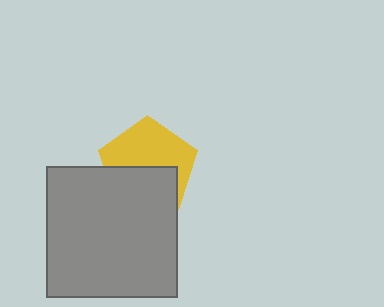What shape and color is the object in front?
The object in front is a gray square.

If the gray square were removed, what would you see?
You would see the complete yellow pentagon.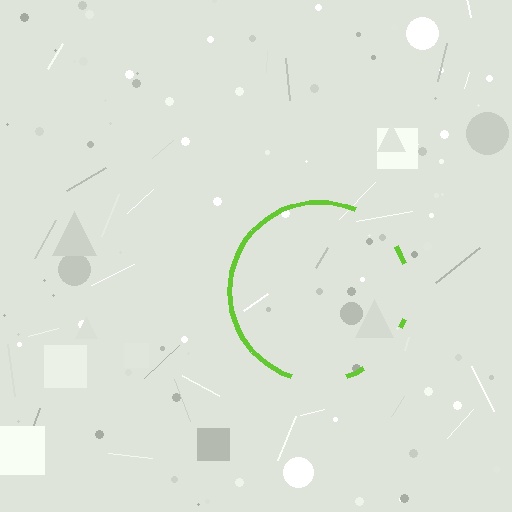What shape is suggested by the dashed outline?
The dashed outline suggests a circle.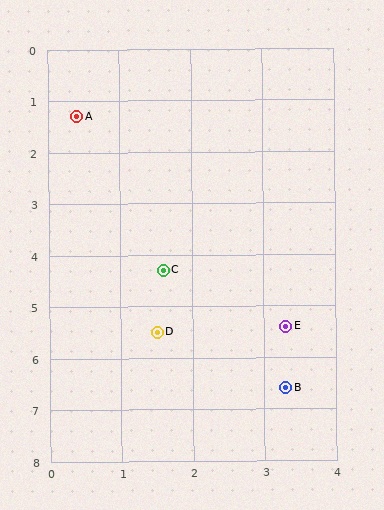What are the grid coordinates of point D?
Point D is at approximately (1.5, 5.5).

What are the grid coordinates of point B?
Point B is at approximately (3.3, 6.6).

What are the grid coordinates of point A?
Point A is at approximately (0.4, 1.3).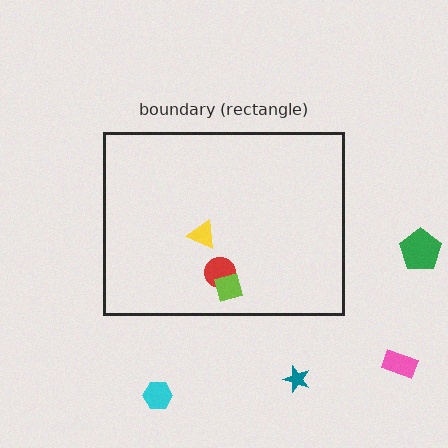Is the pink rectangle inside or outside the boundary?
Outside.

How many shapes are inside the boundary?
3 inside, 4 outside.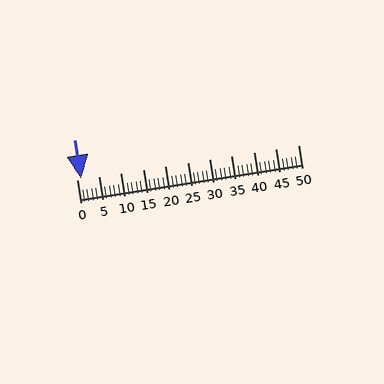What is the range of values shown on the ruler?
The ruler shows values from 0 to 50.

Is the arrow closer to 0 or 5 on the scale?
The arrow is closer to 0.